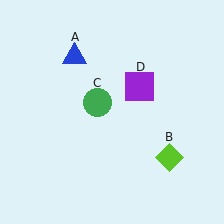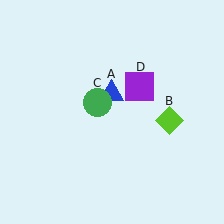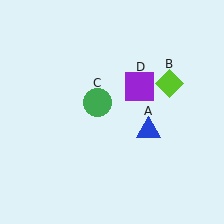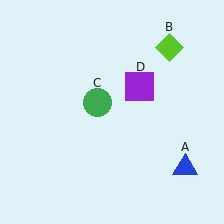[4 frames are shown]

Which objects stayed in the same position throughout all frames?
Green circle (object C) and purple square (object D) remained stationary.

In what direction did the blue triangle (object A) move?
The blue triangle (object A) moved down and to the right.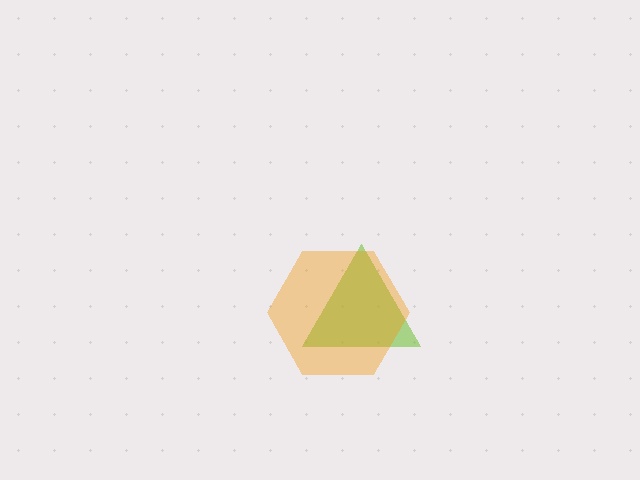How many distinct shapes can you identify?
There are 2 distinct shapes: a lime triangle, an orange hexagon.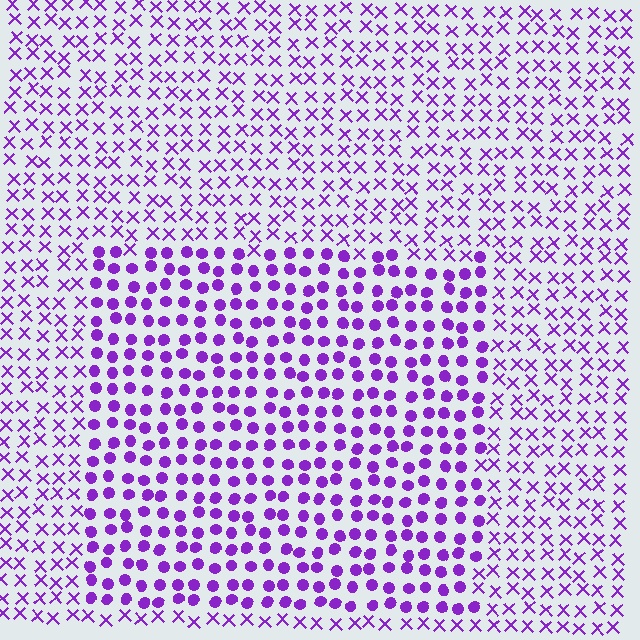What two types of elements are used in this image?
The image uses circles inside the rectangle region and X marks outside it.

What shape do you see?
I see a rectangle.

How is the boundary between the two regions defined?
The boundary is defined by a change in element shape: circles inside vs. X marks outside. All elements share the same color and spacing.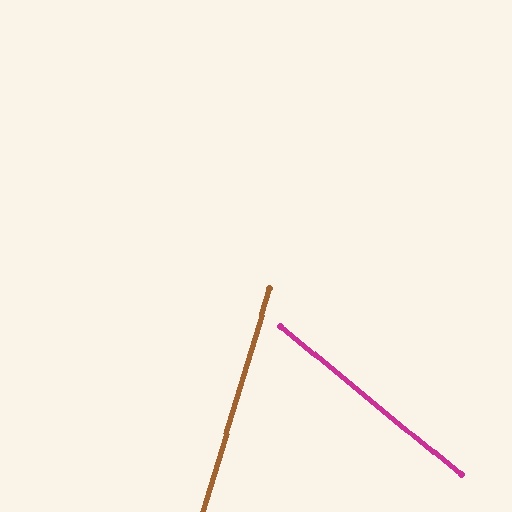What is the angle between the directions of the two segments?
Approximately 67 degrees.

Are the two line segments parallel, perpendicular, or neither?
Neither parallel nor perpendicular — they differ by about 67°.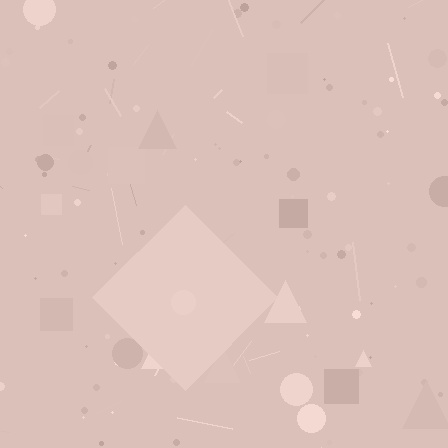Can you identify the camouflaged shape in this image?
The camouflaged shape is a diamond.